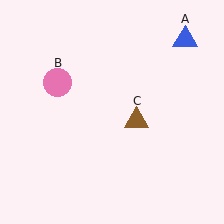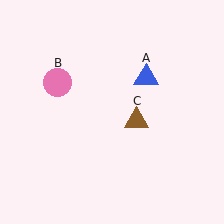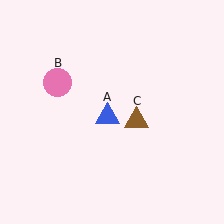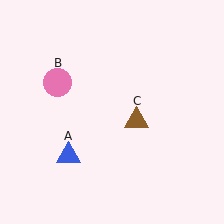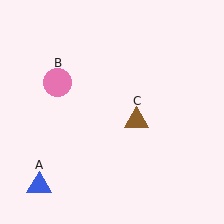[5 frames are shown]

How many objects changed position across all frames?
1 object changed position: blue triangle (object A).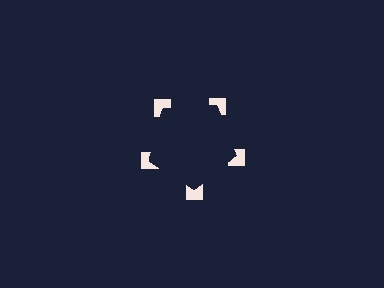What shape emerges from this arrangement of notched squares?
An illusory pentagon — its edges are inferred from the aligned wedge cuts in the notched squares, not physically drawn.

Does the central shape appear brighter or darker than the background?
It typically appears slightly darker than the background, even though no actual brightness change is drawn.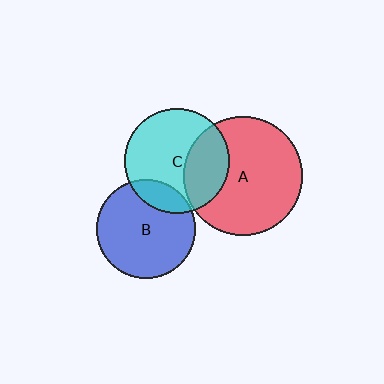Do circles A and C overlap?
Yes.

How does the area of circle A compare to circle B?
Approximately 1.5 times.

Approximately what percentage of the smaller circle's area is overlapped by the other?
Approximately 30%.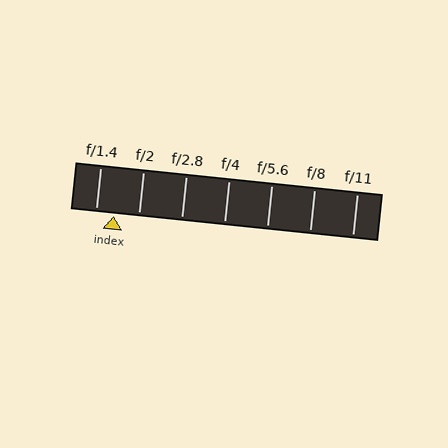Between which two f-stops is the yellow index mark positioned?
The index mark is between f/1.4 and f/2.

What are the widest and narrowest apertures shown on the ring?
The widest aperture shown is f/1.4 and the narrowest is f/11.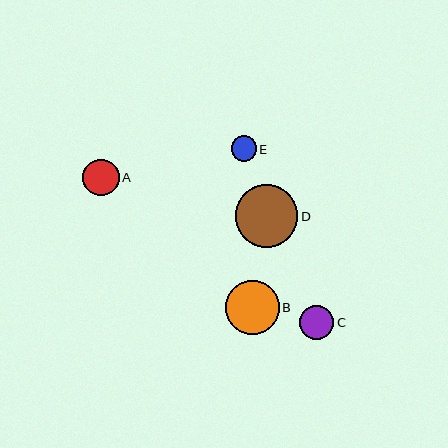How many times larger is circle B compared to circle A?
Circle B is approximately 1.5 times the size of circle A.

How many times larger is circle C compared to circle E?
Circle C is approximately 1.3 times the size of circle E.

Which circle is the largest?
Circle D is the largest with a size of approximately 63 pixels.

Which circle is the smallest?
Circle E is the smallest with a size of approximately 25 pixels.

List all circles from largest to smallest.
From largest to smallest: D, B, A, C, E.